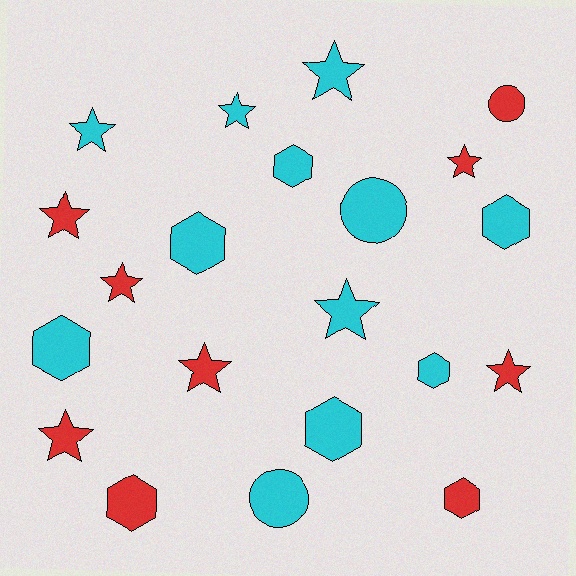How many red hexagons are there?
There are 2 red hexagons.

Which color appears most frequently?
Cyan, with 12 objects.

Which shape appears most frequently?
Star, with 10 objects.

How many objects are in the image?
There are 21 objects.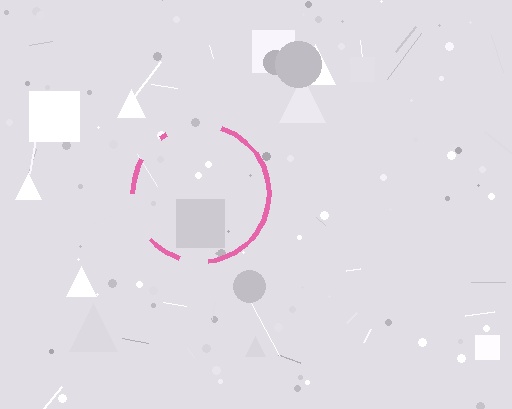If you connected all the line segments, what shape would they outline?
They would outline a circle.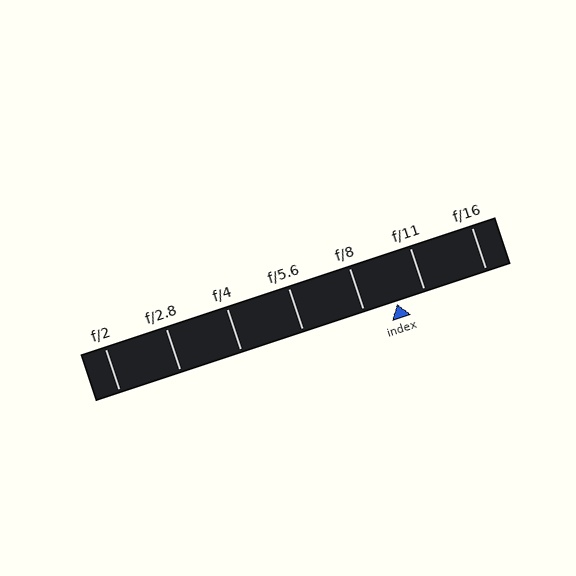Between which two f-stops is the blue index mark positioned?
The index mark is between f/8 and f/11.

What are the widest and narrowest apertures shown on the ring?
The widest aperture shown is f/2 and the narrowest is f/16.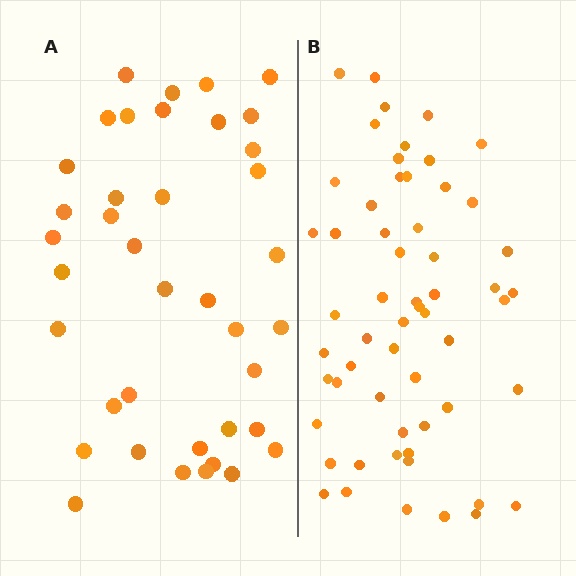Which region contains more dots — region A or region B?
Region B (the right region) has more dots.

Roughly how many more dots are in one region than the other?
Region B has approximately 20 more dots than region A.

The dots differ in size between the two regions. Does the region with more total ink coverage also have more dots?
No. Region A has more total ink coverage because its dots are larger, but region B actually contains more individual dots. Total area can be misleading — the number of items is what matters here.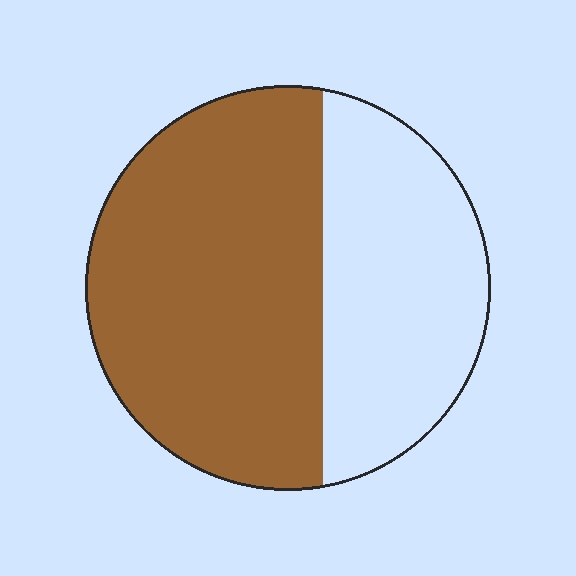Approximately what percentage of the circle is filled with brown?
Approximately 60%.